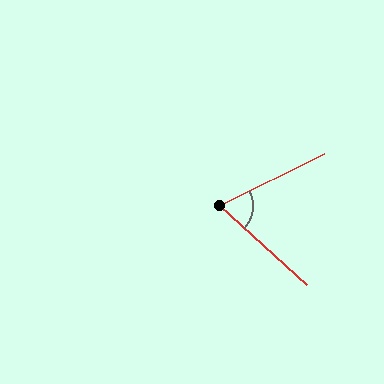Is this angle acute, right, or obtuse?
It is acute.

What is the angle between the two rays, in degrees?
Approximately 69 degrees.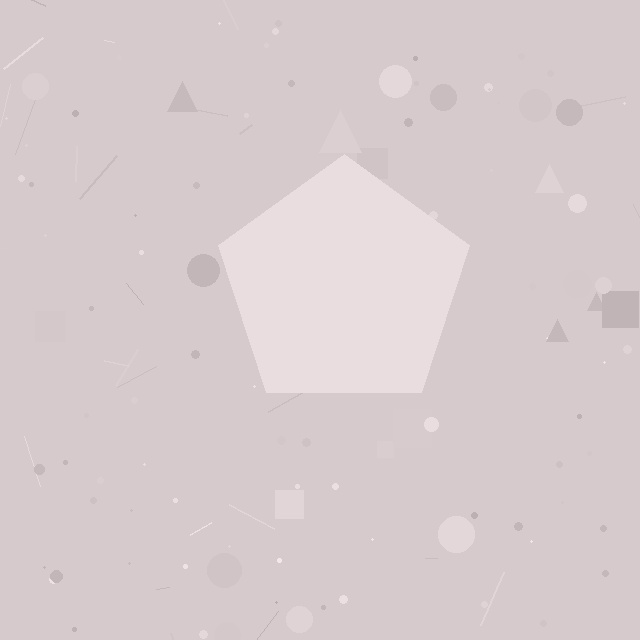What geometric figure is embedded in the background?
A pentagon is embedded in the background.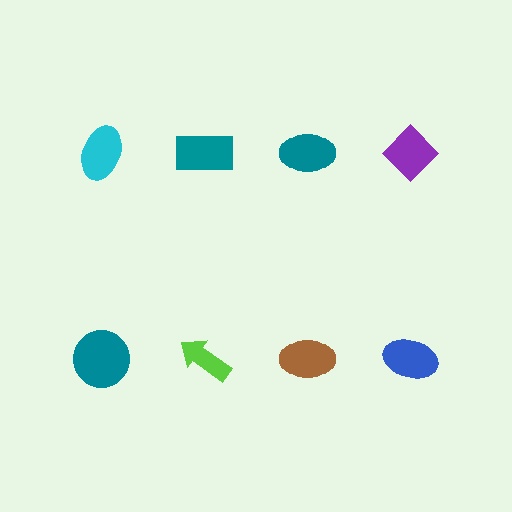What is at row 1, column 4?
A purple diamond.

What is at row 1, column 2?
A teal rectangle.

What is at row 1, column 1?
A cyan ellipse.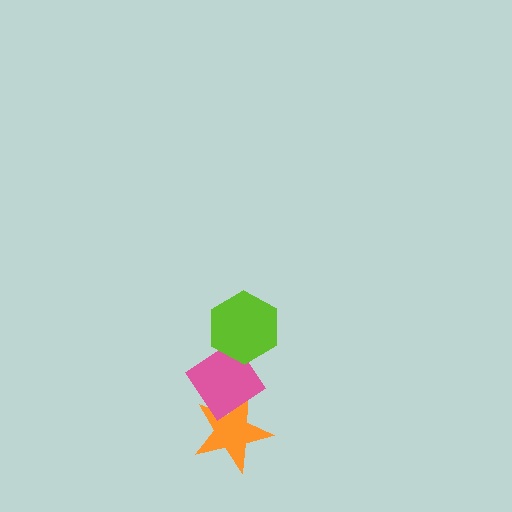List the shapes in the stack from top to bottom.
From top to bottom: the lime hexagon, the pink diamond, the orange star.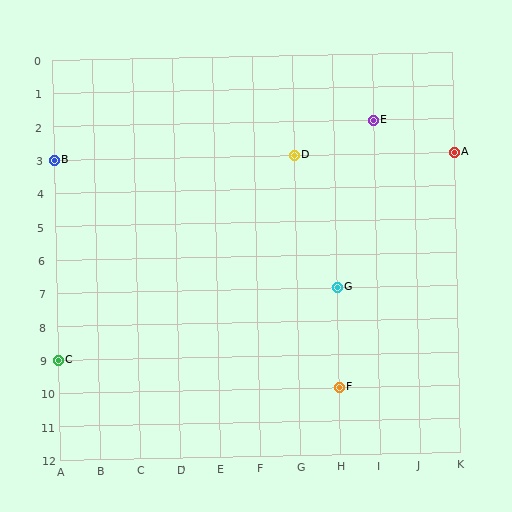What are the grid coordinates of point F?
Point F is at grid coordinates (H, 10).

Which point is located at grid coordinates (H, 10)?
Point F is at (H, 10).